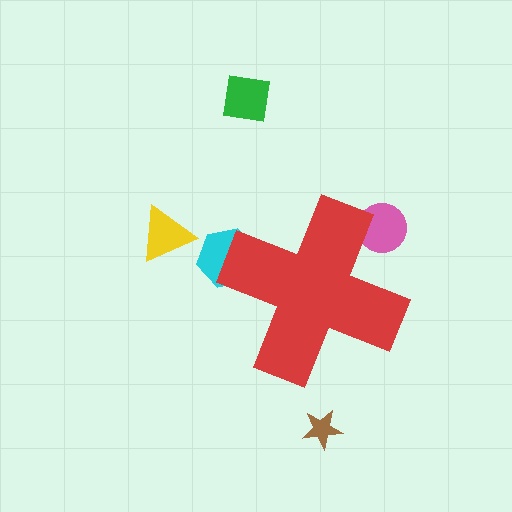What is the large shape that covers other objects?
A red cross.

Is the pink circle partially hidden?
Yes, the pink circle is partially hidden behind the red cross.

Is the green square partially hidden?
No, the green square is fully visible.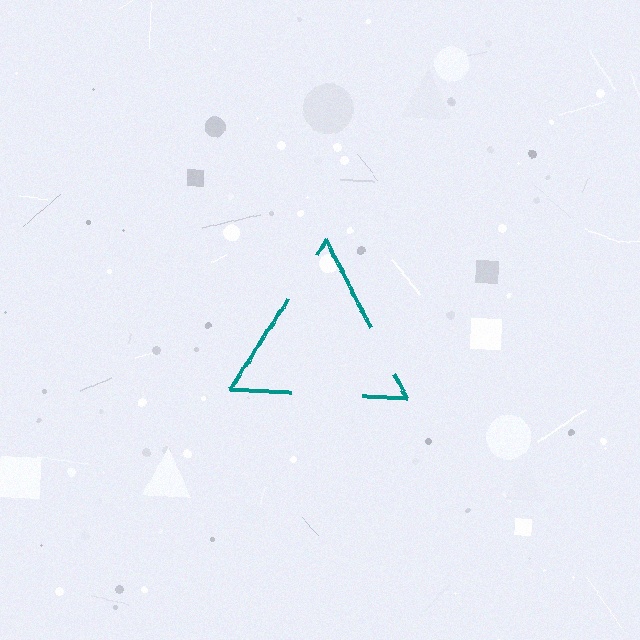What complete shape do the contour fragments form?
The contour fragments form a triangle.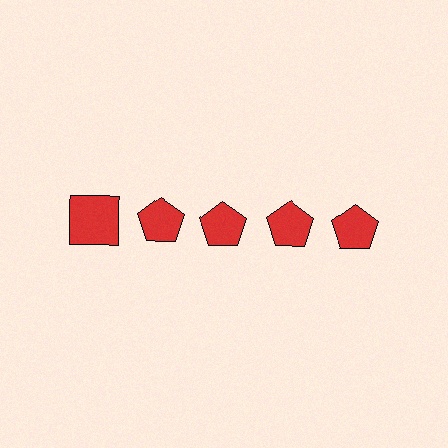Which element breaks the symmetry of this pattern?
The red square in the top row, leftmost column breaks the symmetry. All other shapes are red pentagons.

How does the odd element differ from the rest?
It has a different shape: square instead of pentagon.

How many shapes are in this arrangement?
There are 5 shapes arranged in a grid pattern.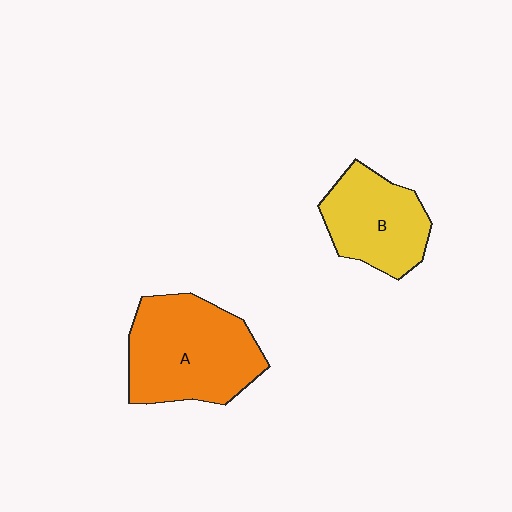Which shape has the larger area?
Shape A (orange).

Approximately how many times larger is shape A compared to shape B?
Approximately 1.4 times.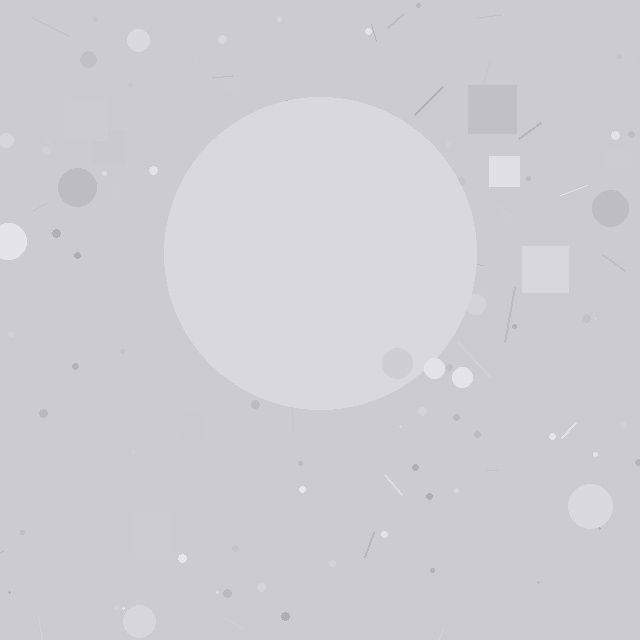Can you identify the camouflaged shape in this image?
The camouflaged shape is a circle.